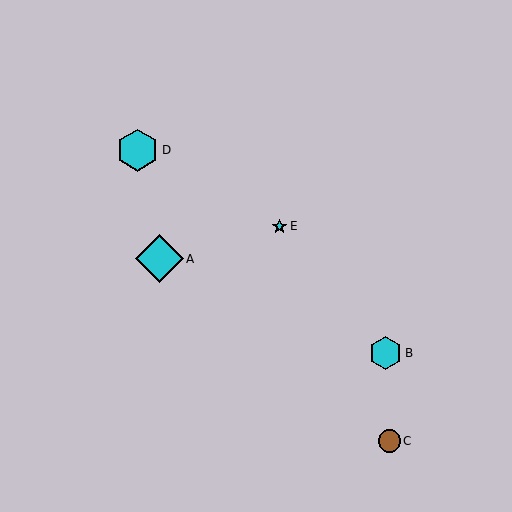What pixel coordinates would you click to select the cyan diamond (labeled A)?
Click at (160, 259) to select the cyan diamond A.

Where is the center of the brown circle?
The center of the brown circle is at (389, 441).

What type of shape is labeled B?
Shape B is a cyan hexagon.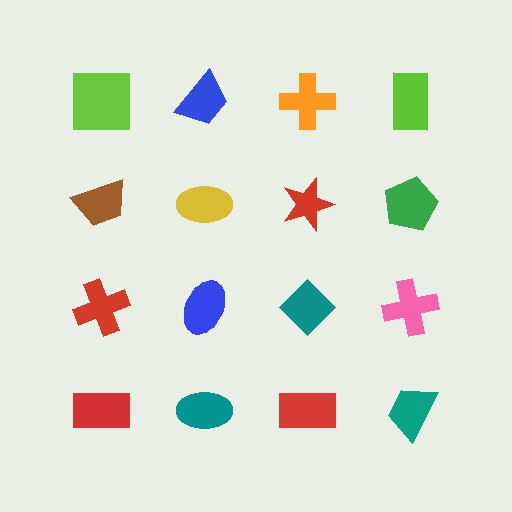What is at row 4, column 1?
A red rectangle.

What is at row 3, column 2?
A blue ellipse.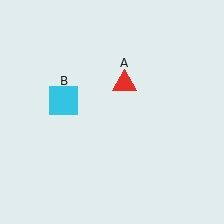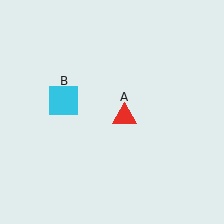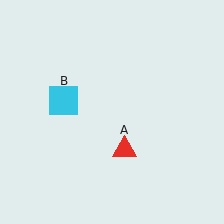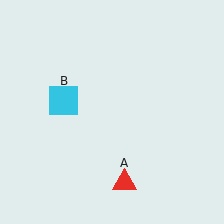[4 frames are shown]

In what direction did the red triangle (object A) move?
The red triangle (object A) moved down.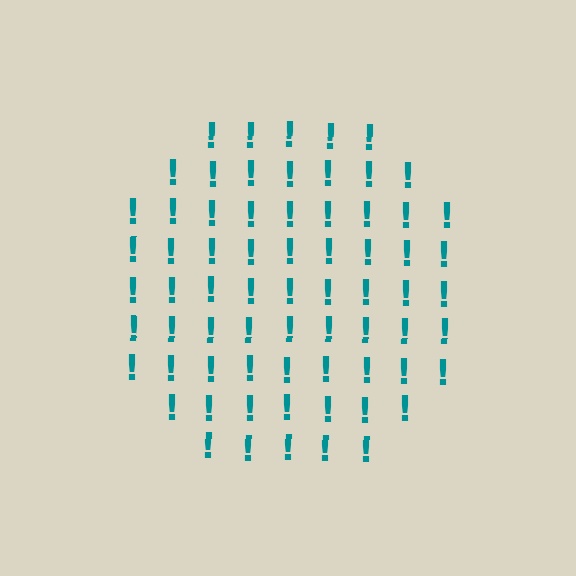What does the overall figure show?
The overall figure shows a circle.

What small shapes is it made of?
It is made of small exclamation marks.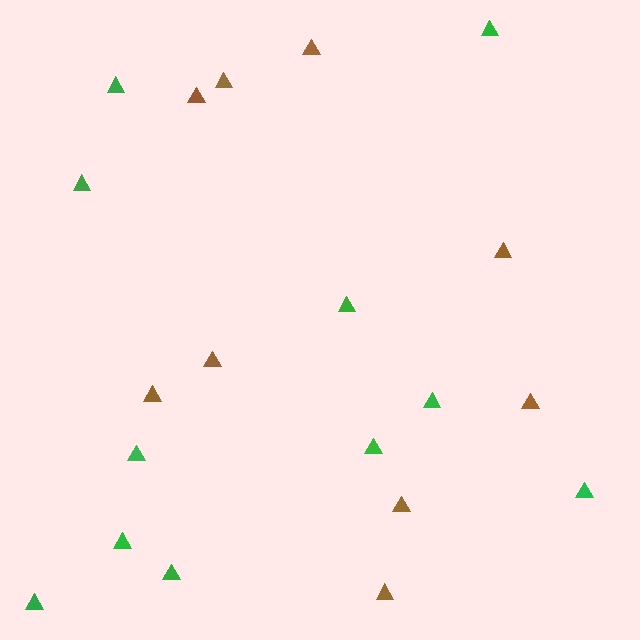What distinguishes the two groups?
There are 2 groups: one group of green triangles (11) and one group of brown triangles (9).